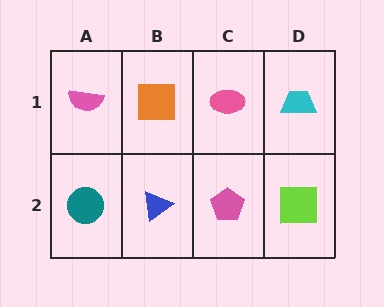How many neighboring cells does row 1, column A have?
2.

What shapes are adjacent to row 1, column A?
A teal circle (row 2, column A), an orange square (row 1, column B).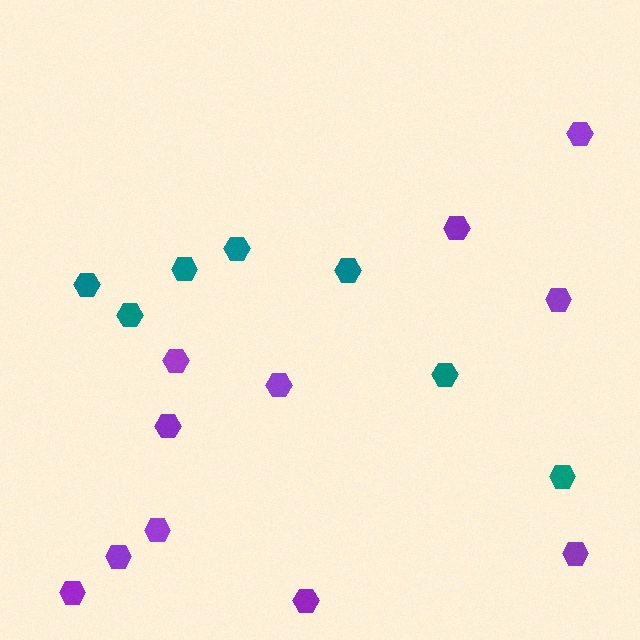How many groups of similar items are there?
There are 2 groups: one group of purple hexagons (11) and one group of teal hexagons (7).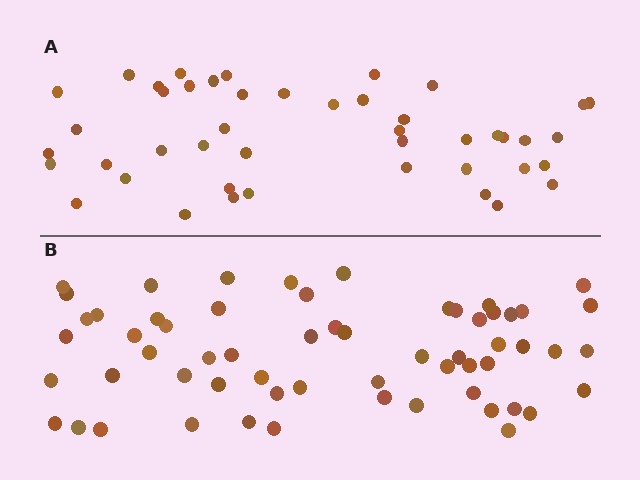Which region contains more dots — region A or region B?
Region B (the bottom region) has more dots.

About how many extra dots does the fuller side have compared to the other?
Region B has approximately 15 more dots than region A.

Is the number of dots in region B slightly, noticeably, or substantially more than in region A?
Region B has noticeably more, but not dramatically so. The ratio is roughly 1.3 to 1.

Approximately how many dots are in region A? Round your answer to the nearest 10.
About 40 dots. (The exact count is 45, which rounds to 40.)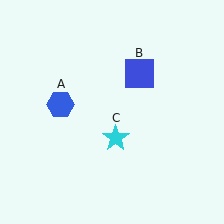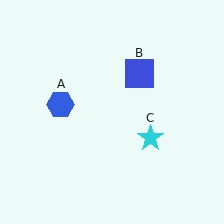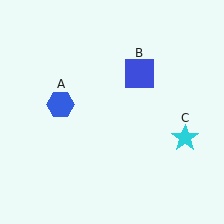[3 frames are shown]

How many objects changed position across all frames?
1 object changed position: cyan star (object C).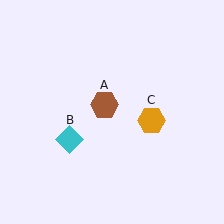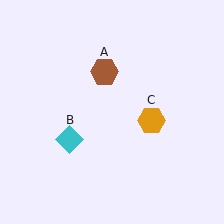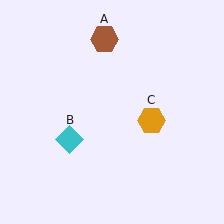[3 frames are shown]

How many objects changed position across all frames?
1 object changed position: brown hexagon (object A).